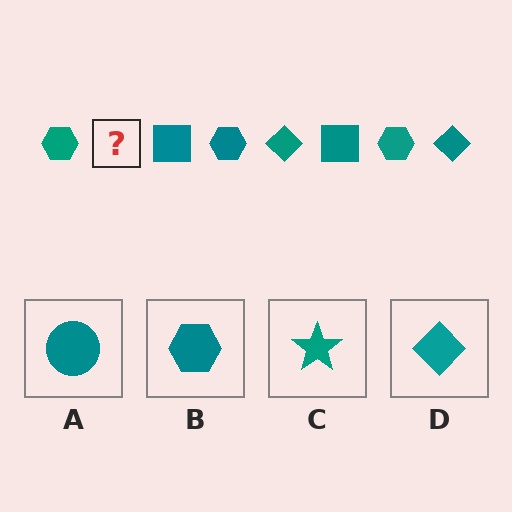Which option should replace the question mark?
Option D.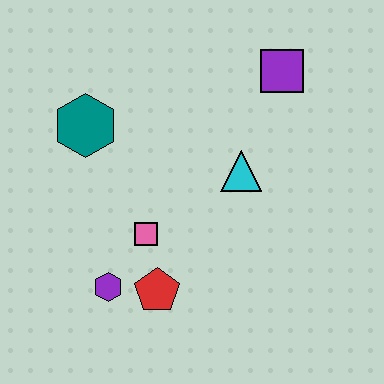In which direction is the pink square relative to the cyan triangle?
The pink square is to the left of the cyan triangle.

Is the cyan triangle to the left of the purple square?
Yes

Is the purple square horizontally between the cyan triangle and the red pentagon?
No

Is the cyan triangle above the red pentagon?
Yes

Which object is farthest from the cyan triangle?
The purple hexagon is farthest from the cyan triangle.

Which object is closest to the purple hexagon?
The red pentagon is closest to the purple hexagon.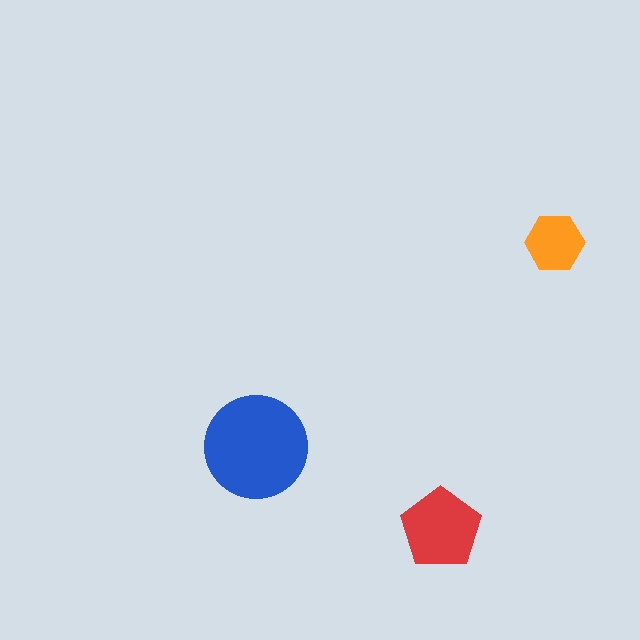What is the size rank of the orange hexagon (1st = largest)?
3rd.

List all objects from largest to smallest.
The blue circle, the red pentagon, the orange hexagon.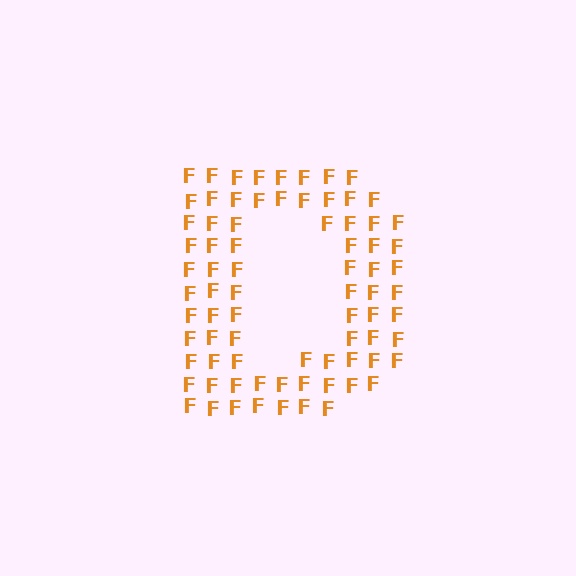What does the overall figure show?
The overall figure shows the letter D.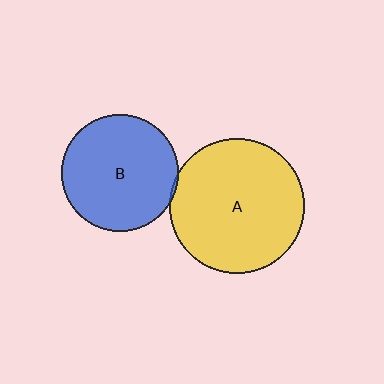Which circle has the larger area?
Circle A (yellow).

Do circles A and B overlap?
Yes.